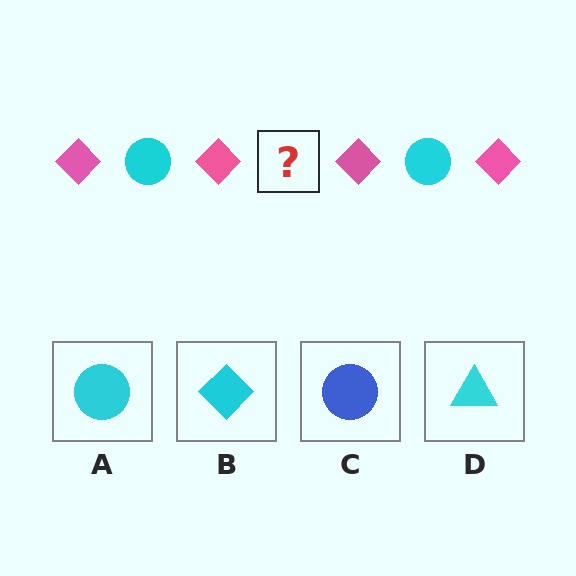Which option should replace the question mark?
Option A.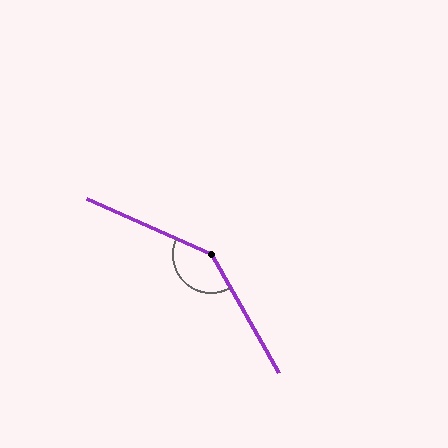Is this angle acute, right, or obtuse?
It is obtuse.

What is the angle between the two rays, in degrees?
Approximately 143 degrees.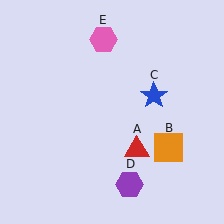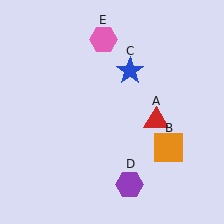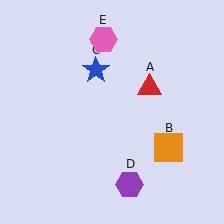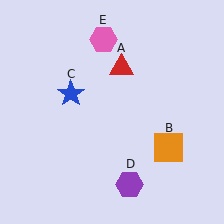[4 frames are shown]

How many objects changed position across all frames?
2 objects changed position: red triangle (object A), blue star (object C).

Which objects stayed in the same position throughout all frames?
Orange square (object B) and purple hexagon (object D) and pink hexagon (object E) remained stationary.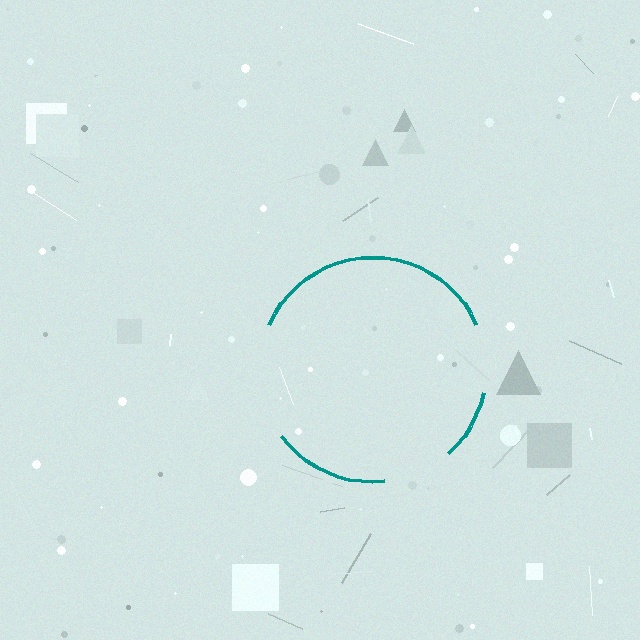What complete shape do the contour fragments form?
The contour fragments form a circle.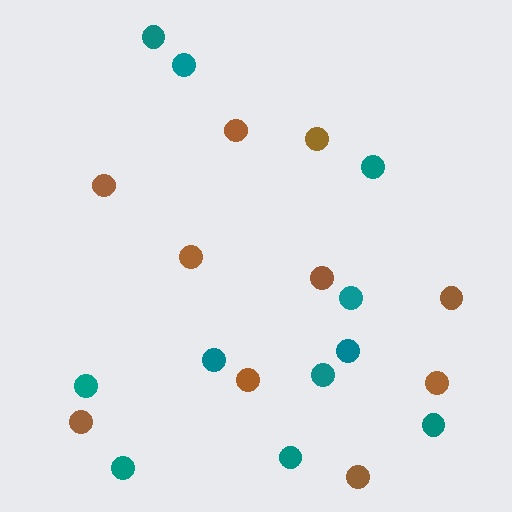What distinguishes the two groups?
There are 2 groups: one group of teal circles (11) and one group of brown circles (10).